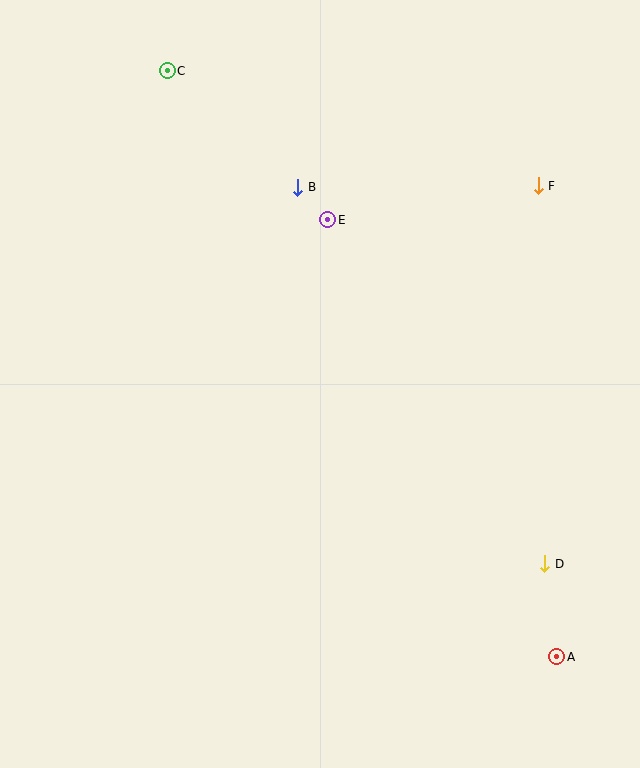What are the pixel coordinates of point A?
Point A is at (557, 657).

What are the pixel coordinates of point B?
Point B is at (298, 187).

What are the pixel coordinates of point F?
Point F is at (538, 186).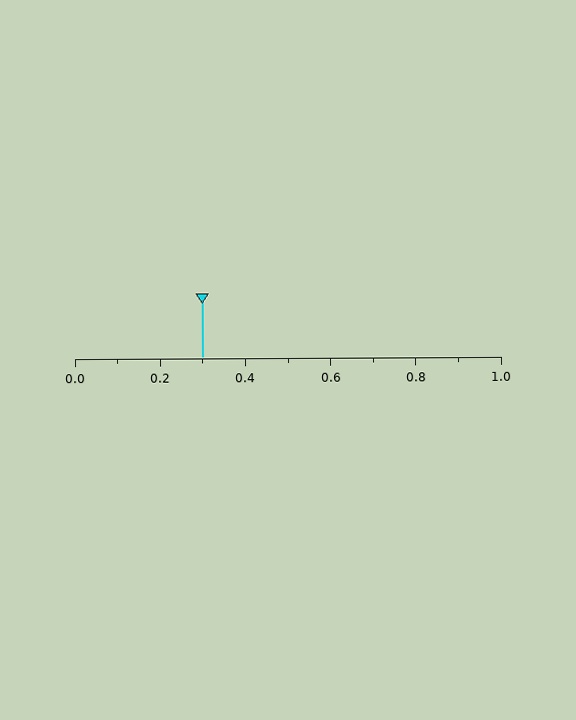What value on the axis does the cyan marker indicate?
The marker indicates approximately 0.3.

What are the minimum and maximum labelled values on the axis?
The axis runs from 0.0 to 1.0.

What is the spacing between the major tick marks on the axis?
The major ticks are spaced 0.2 apart.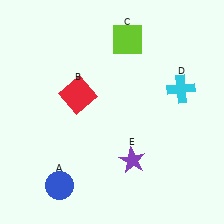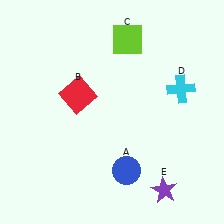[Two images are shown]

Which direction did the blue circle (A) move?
The blue circle (A) moved right.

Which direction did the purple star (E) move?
The purple star (E) moved right.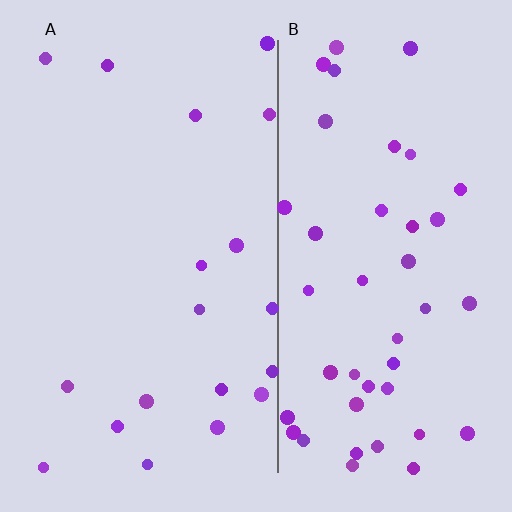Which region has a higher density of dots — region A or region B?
B (the right).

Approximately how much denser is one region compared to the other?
Approximately 2.3× — region B over region A.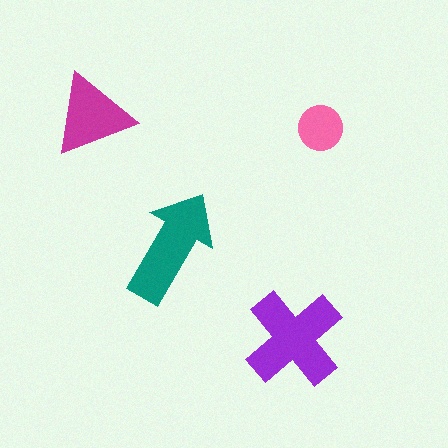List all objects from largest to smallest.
The purple cross, the teal arrow, the magenta triangle, the pink circle.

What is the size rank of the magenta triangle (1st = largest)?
3rd.